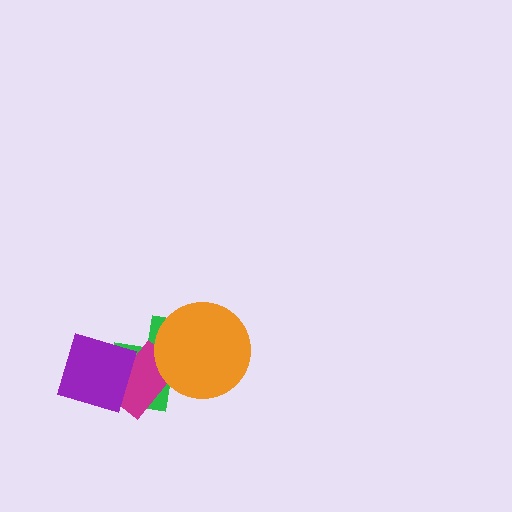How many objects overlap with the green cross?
3 objects overlap with the green cross.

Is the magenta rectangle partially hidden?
Yes, it is partially covered by another shape.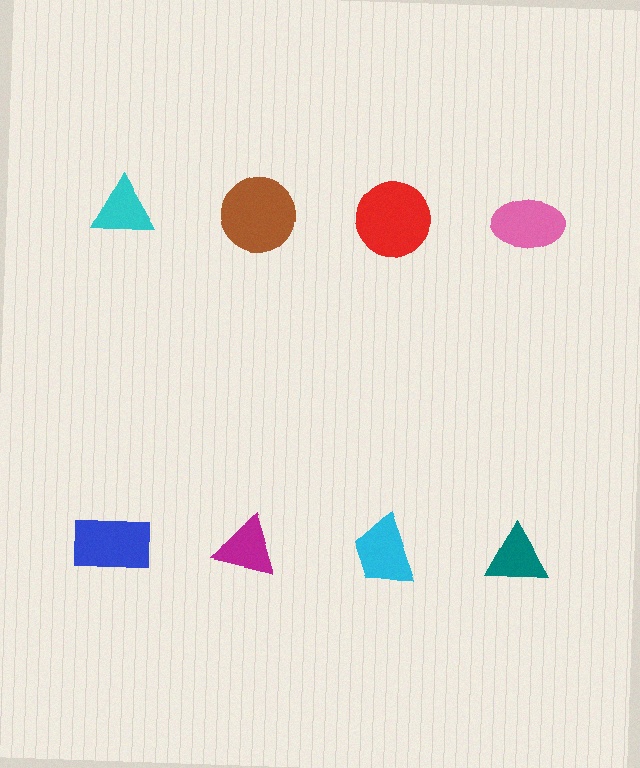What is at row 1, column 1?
A cyan triangle.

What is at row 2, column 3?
A cyan trapezoid.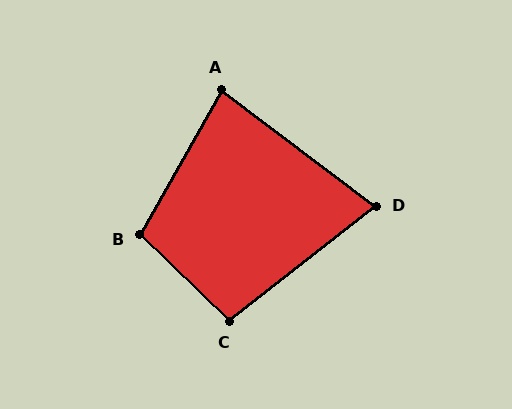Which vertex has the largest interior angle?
B, at approximately 105 degrees.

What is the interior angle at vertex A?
Approximately 82 degrees (acute).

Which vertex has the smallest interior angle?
D, at approximately 75 degrees.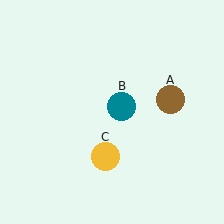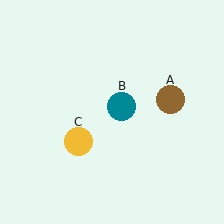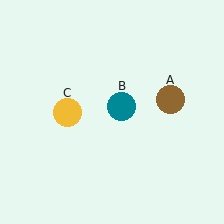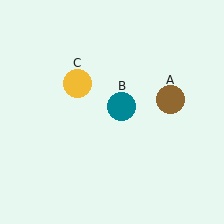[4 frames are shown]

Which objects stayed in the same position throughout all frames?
Brown circle (object A) and teal circle (object B) remained stationary.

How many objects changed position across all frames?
1 object changed position: yellow circle (object C).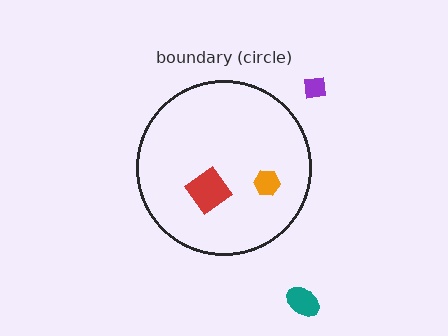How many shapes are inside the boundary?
2 inside, 2 outside.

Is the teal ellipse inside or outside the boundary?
Outside.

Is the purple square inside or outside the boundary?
Outside.